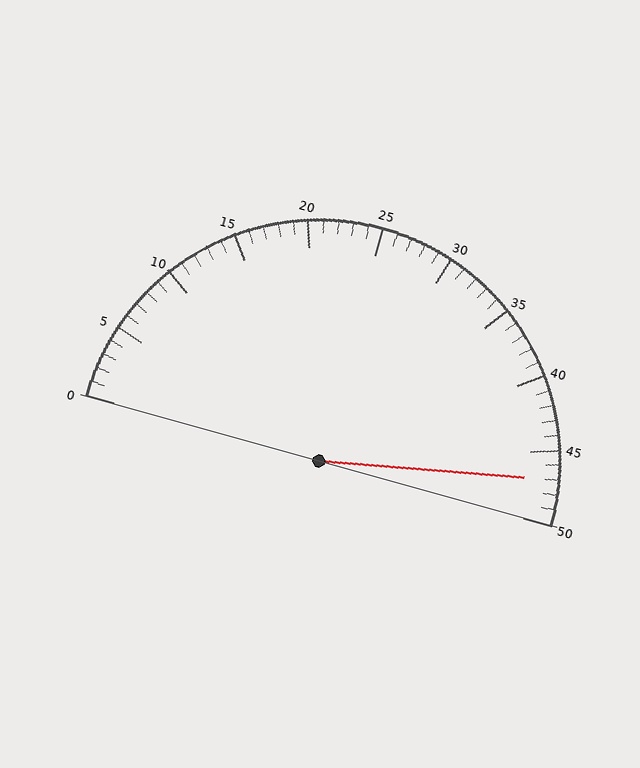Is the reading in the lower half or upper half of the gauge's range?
The reading is in the upper half of the range (0 to 50).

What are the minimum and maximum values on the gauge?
The gauge ranges from 0 to 50.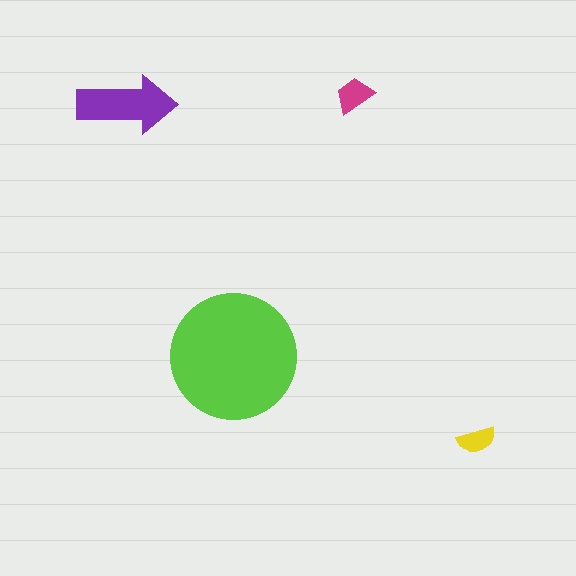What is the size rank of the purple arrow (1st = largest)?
2nd.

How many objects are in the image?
There are 4 objects in the image.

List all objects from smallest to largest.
The yellow semicircle, the magenta trapezoid, the purple arrow, the lime circle.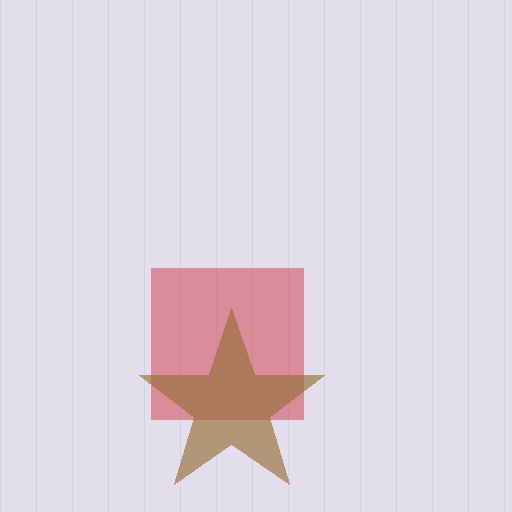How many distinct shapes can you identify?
There are 2 distinct shapes: a red square, a brown star.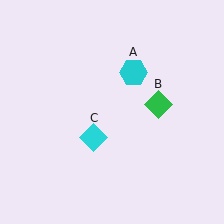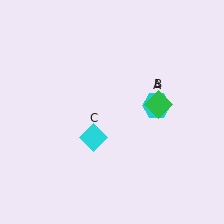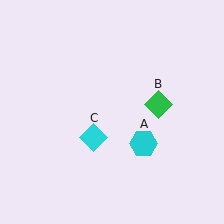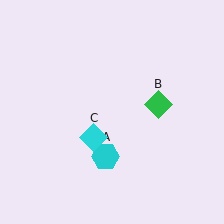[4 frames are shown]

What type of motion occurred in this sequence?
The cyan hexagon (object A) rotated clockwise around the center of the scene.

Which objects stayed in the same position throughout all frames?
Green diamond (object B) and cyan diamond (object C) remained stationary.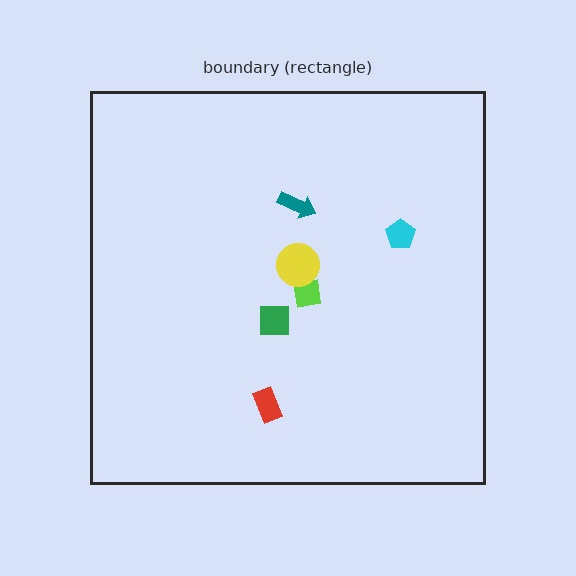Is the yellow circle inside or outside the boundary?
Inside.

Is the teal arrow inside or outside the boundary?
Inside.